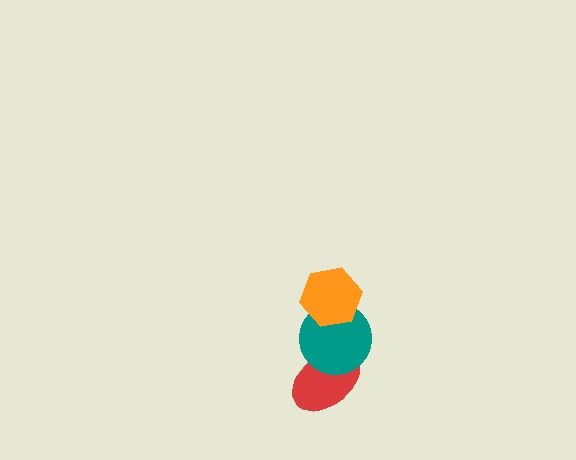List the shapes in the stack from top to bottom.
From top to bottom: the orange hexagon, the teal circle, the red ellipse.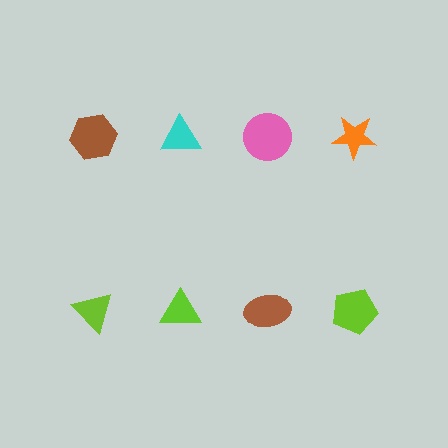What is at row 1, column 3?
A pink circle.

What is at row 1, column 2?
A cyan triangle.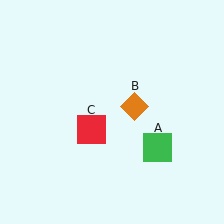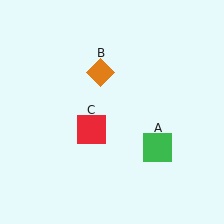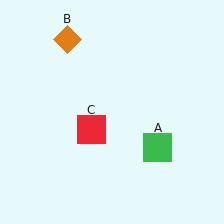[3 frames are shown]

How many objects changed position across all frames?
1 object changed position: orange diamond (object B).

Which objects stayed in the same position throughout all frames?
Green square (object A) and red square (object C) remained stationary.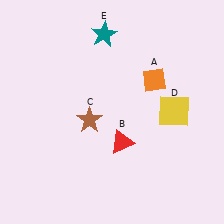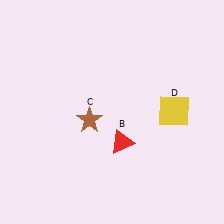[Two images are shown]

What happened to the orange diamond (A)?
The orange diamond (A) was removed in Image 2. It was in the top-right area of Image 1.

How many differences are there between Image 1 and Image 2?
There are 2 differences between the two images.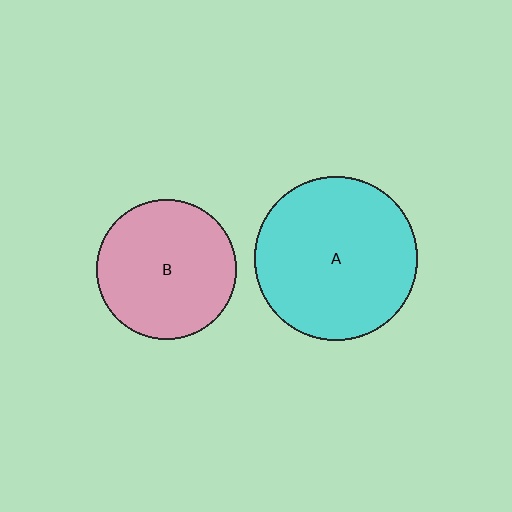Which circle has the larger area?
Circle A (cyan).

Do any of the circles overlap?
No, none of the circles overlap.